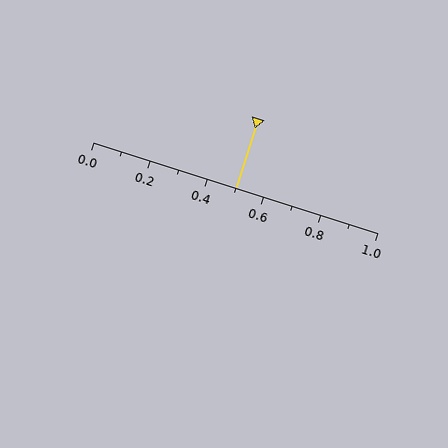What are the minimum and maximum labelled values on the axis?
The axis runs from 0.0 to 1.0.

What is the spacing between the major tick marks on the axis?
The major ticks are spaced 0.2 apart.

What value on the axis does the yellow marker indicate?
The marker indicates approximately 0.5.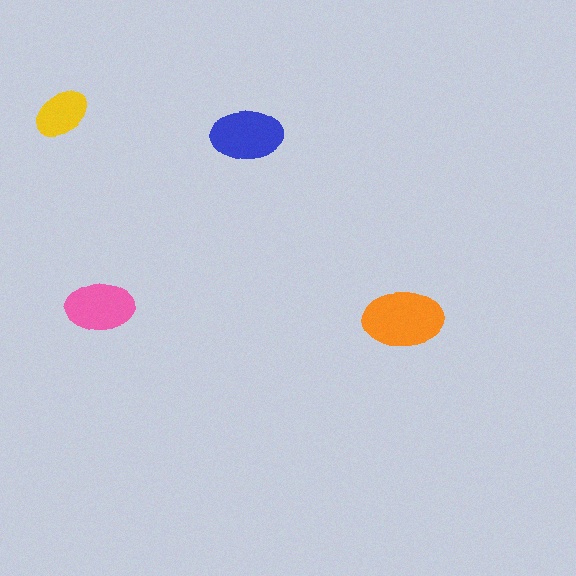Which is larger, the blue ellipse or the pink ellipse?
The blue one.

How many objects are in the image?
There are 4 objects in the image.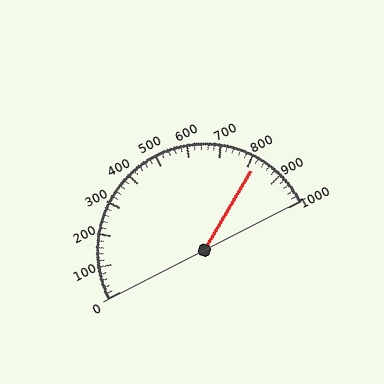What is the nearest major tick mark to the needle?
The nearest major tick mark is 800.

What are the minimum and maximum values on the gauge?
The gauge ranges from 0 to 1000.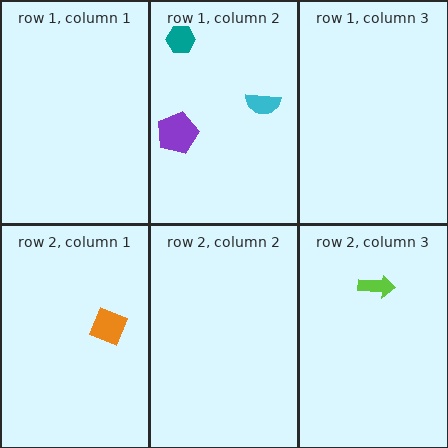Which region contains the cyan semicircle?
The row 1, column 2 region.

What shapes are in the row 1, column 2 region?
The purple pentagon, the cyan semicircle, the teal hexagon.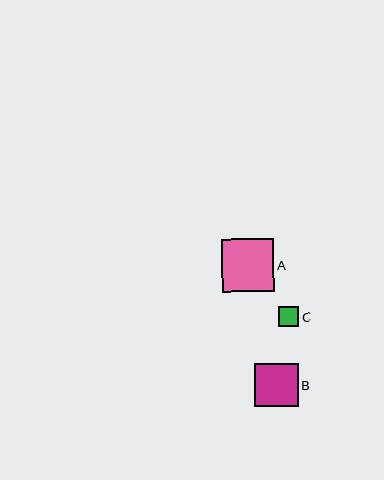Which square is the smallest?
Square C is the smallest with a size of approximately 20 pixels.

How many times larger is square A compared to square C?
Square A is approximately 2.6 times the size of square C.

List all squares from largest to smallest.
From largest to smallest: A, B, C.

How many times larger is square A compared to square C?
Square A is approximately 2.6 times the size of square C.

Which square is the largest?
Square A is the largest with a size of approximately 53 pixels.